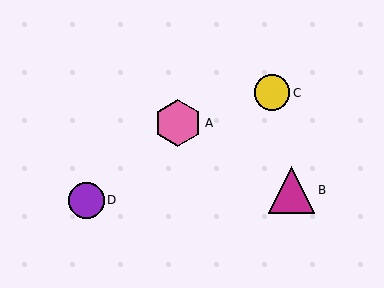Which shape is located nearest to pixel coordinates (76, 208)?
The purple circle (labeled D) at (86, 200) is nearest to that location.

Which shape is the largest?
The pink hexagon (labeled A) is the largest.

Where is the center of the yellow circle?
The center of the yellow circle is at (272, 93).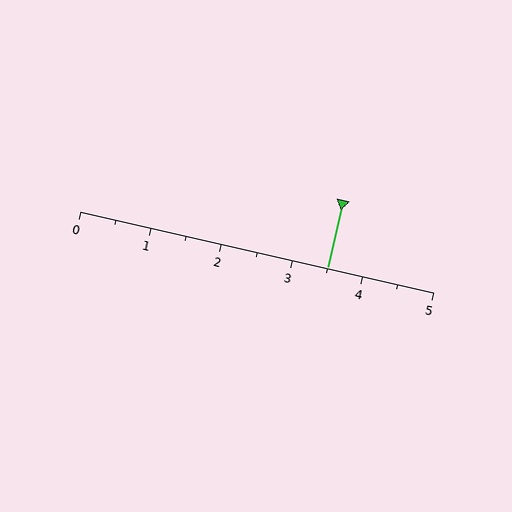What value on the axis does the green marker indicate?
The marker indicates approximately 3.5.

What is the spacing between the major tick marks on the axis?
The major ticks are spaced 1 apart.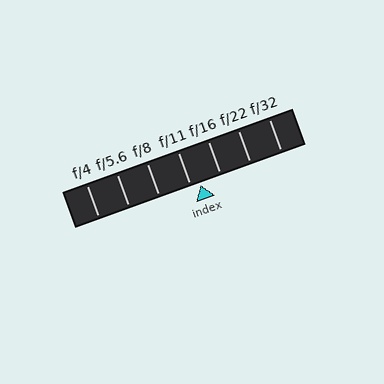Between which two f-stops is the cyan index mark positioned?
The index mark is between f/11 and f/16.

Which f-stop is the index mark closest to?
The index mark is closest to f/11.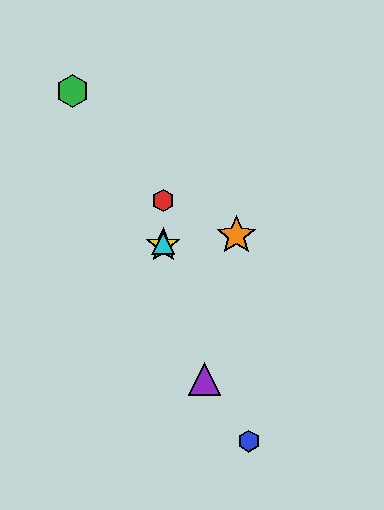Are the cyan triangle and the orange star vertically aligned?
No, the cyan triangle is at x≈163 and the orange star is at x≈236.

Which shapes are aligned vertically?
The red hexagon, the yellow star, the cyan triangle are aligned vertically.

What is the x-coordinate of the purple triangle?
The purple triangle is at x≈204.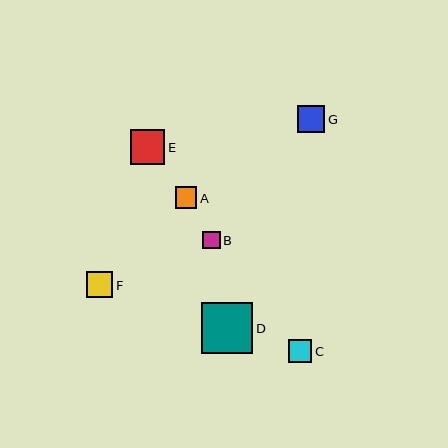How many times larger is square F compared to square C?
Square F is approximately 1.1 times the size of square C.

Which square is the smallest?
Square B is the smallest with a size of approximately 17 pixels.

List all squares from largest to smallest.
From largest to smallest: D, E, G, F, C, A, B.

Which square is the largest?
Square D is the largest with a size of approximately 51 pixels.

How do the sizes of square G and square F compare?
Square G and square F are approximately the same size.